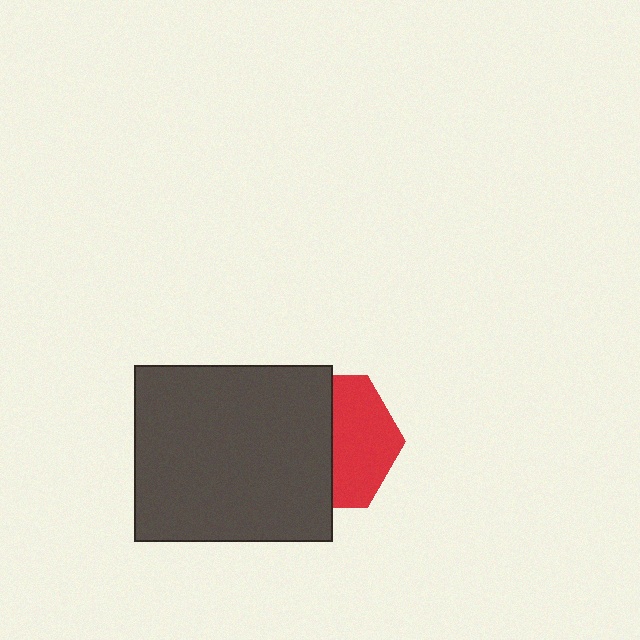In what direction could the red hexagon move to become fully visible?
The red hexagon could move right. That would shift it out from behind the dark gray rectangle entirely.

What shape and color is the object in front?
The object in front is a dark gray rectangle.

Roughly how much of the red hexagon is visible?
About half of it is visible (roughly 46%).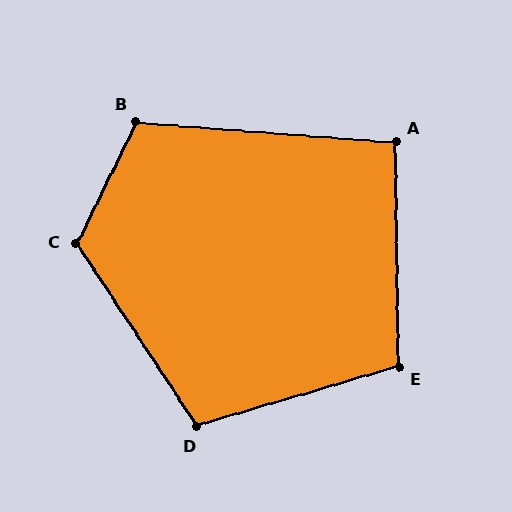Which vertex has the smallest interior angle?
A, at approximately 95 degrees.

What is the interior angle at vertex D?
Approximately 107 degrees (obtuse).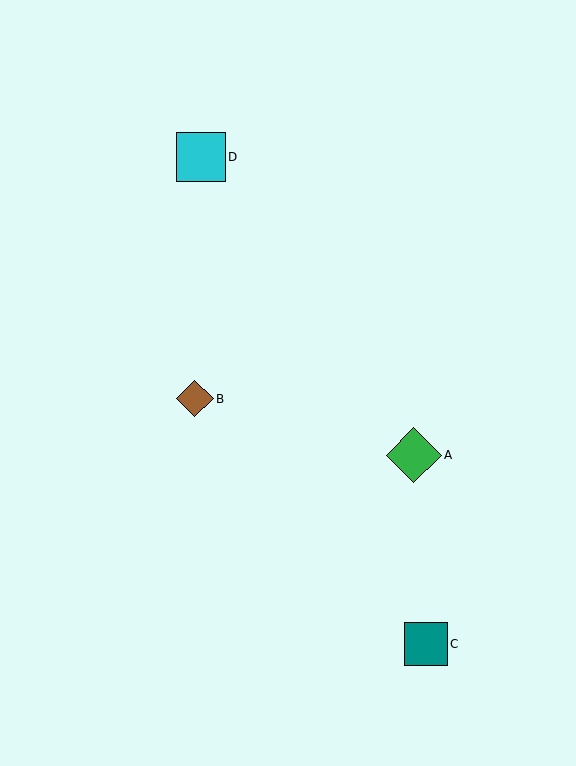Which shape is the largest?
The green diamond (labeled A) is the largest.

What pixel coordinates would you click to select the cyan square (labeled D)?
Click at (201, 157) to select the cyan square D.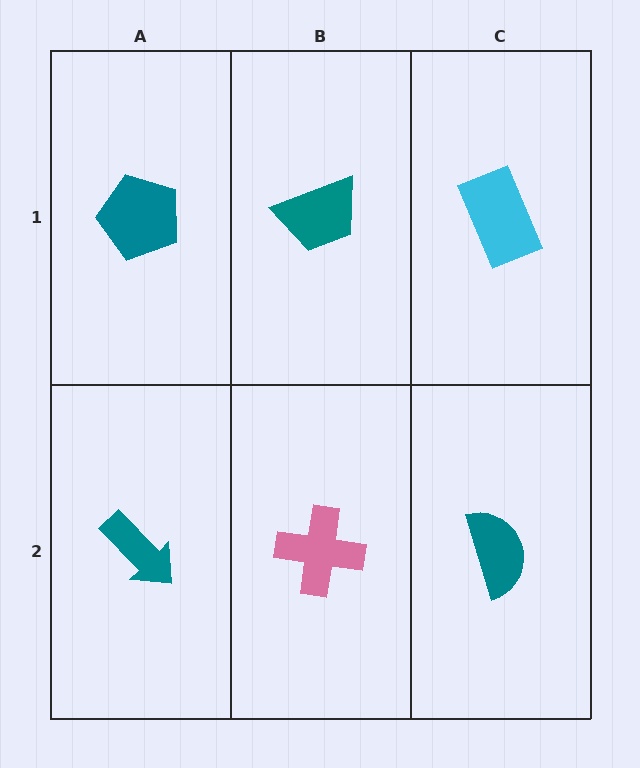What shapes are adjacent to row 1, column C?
A teal semicircle (row 2, column C), a teal trapezoid (row 1, column B).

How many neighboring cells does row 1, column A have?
2.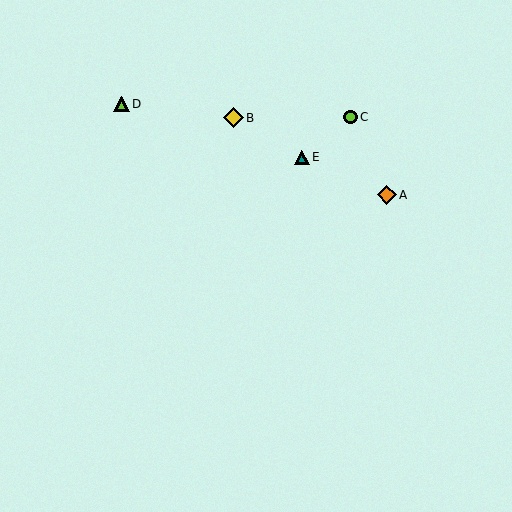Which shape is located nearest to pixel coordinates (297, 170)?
The teal triangle (labeled E) at (302, 157) is nearest to that location.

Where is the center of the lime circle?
The center of the lime circle is at (351, 117).